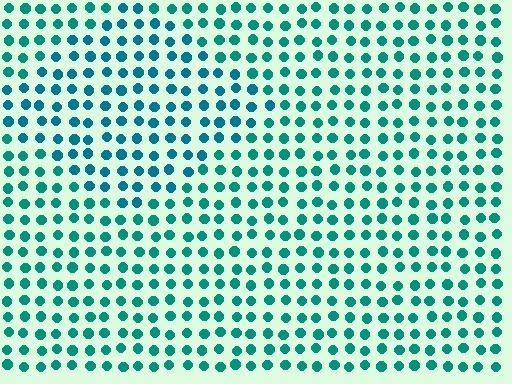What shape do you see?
I see a diamond.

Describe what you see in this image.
The image is filled with small teal elements in a uniform arrangement. A diamond-shaped region is visible where the elements are tinted to a slightly different hue, forming a subtle color boundary.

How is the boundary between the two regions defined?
The boundary is defined purely by a slight shift in hue (about 20 degrees). Spacing, size, and orientation are identical on both sides.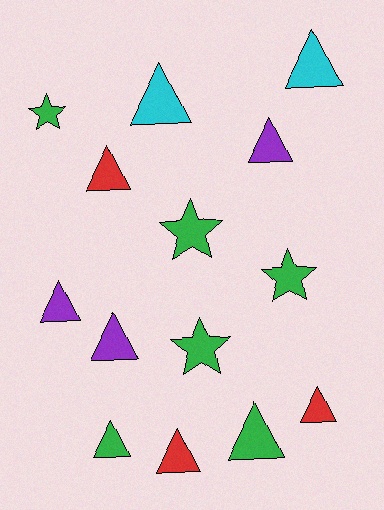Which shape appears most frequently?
Triangle, with 10 objects.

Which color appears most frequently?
Green, with 6 objects.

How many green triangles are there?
There are 2 green triangles.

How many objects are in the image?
There are 14 objects.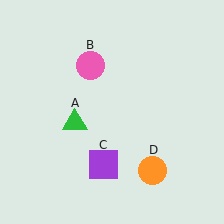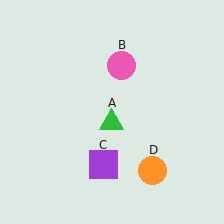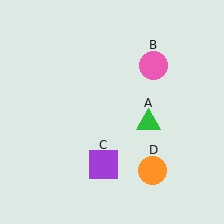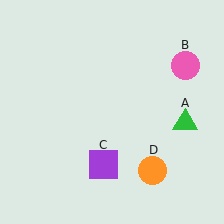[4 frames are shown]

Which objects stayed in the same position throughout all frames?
Purple square (object C) and orange circle (object D) remained stationary.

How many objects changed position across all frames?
2 objects changed position: green triangle (object A), pink circle (object B).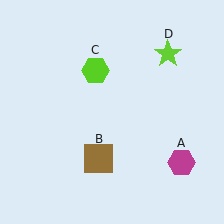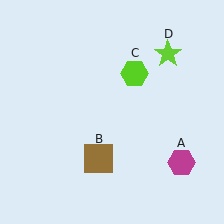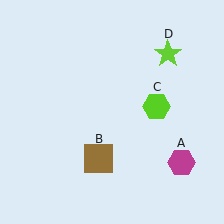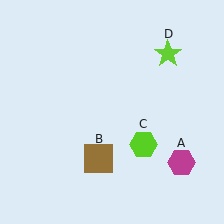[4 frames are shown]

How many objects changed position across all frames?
1 object changed position: lime hexagon (object C).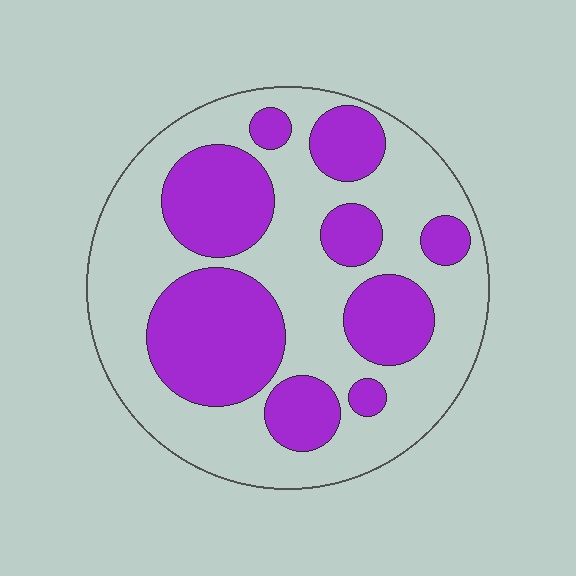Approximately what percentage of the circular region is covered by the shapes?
Approximately 40%.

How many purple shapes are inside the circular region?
9.